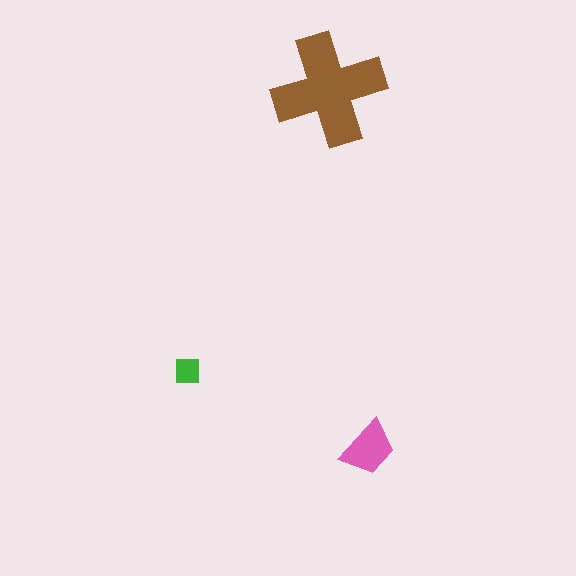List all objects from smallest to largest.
The green square, the pink trapezoid, the brown cross.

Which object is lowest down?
The pink trapezoid is bottommost.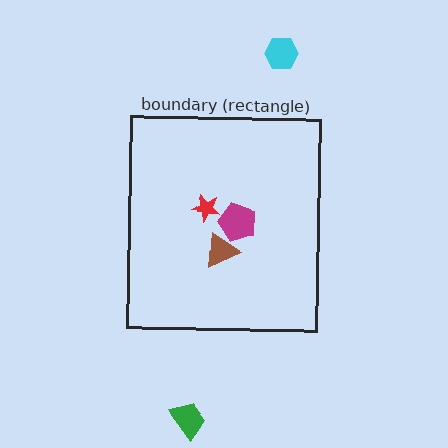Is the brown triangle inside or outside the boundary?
Inside.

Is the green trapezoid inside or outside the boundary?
Outside.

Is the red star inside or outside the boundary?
Inside.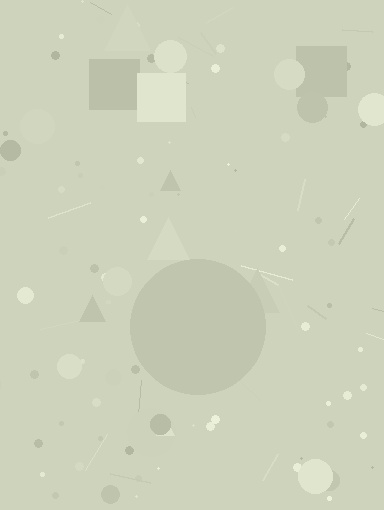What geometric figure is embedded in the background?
A circle is embedded in the background.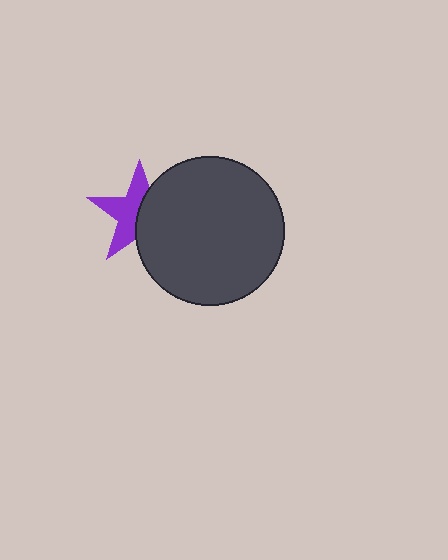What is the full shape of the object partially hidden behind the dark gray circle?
The partially hidden object is a purple star.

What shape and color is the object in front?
The object in front is a dark gray circle.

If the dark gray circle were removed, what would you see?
You would see the complete purple star.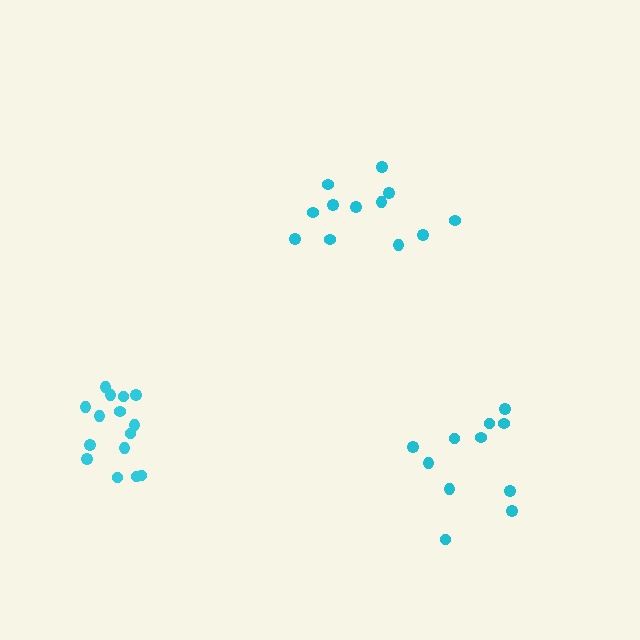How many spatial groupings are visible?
There are 3 spatial groupings.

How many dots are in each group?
Group 1: 12 dots, Group 2: 11 dots, Group 3: 15 dots (38 total).